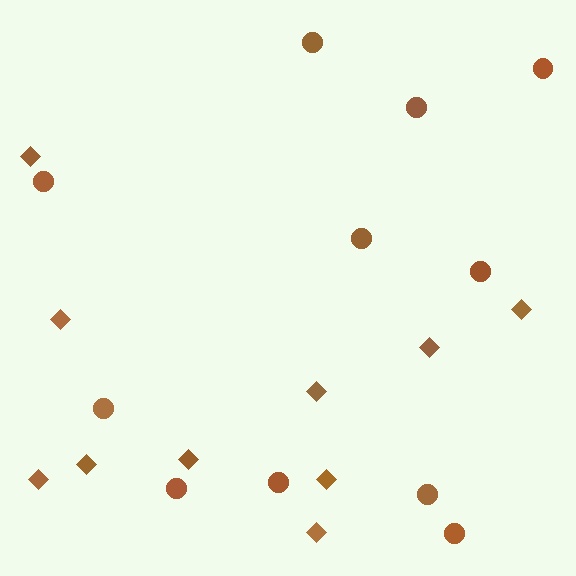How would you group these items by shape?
There are 2 groups: one group of diamonds (10) and one group of circles (11).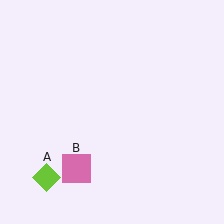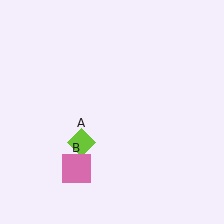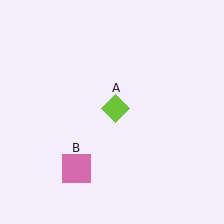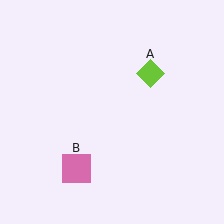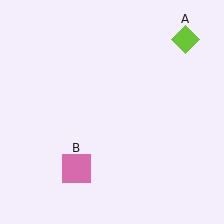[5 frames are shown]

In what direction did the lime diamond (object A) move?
The lime diamond (object A) moved up and to the right.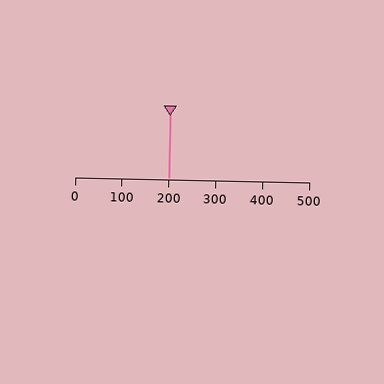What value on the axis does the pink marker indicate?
The marker indicates approximately 200.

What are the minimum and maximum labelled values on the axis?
The axis runs from 0 to 500.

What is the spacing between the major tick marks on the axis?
The major ticks are spaced 100 apart.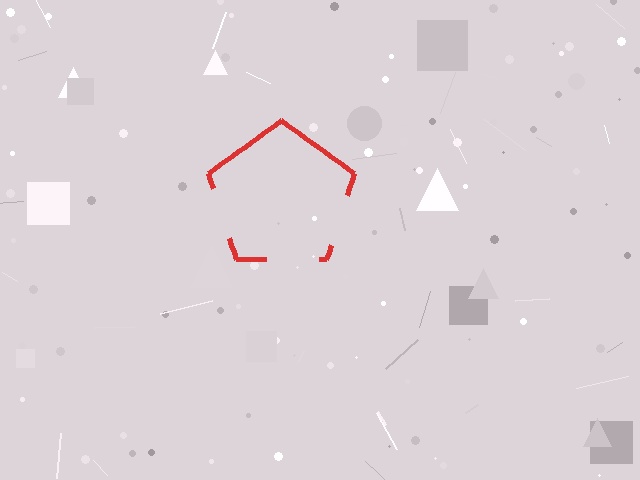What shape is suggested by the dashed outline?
The dashed outline suggests a pentagon.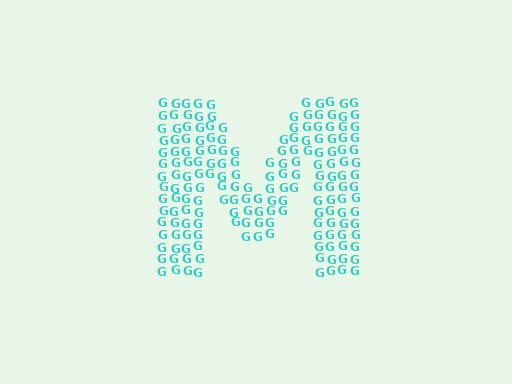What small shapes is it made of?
It is made of small letter G's.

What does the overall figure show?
The overall figure shows the letter M.